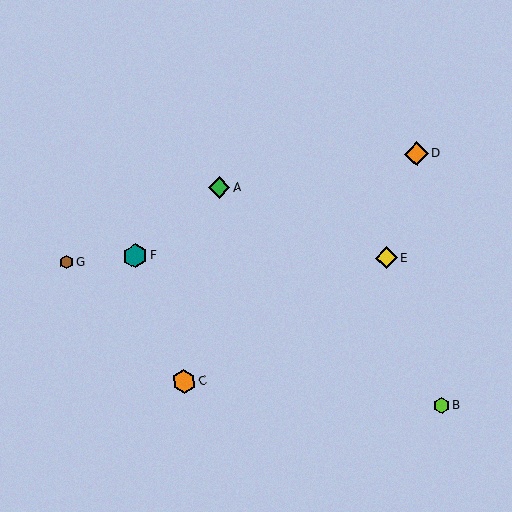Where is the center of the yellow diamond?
The center of the yellow diamond is at (386, 258).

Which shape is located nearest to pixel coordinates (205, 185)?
The green diamond (labeled A) at (219, 188) is nearest to that location.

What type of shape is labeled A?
Shape A is a green diamond.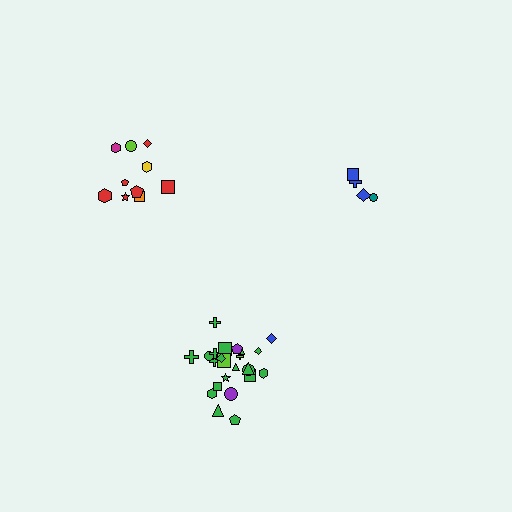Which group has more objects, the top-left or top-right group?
The top-left group.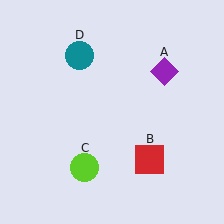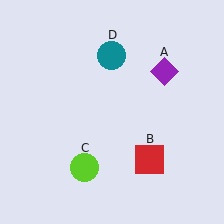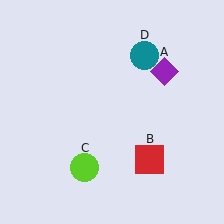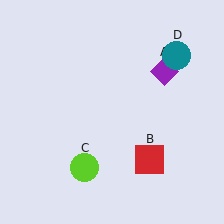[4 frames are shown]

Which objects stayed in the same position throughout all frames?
Purple diamond (object A) and red square (object B) and lime circle (object C) remained stationary.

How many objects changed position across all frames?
1 object changed position: teal circle (object D).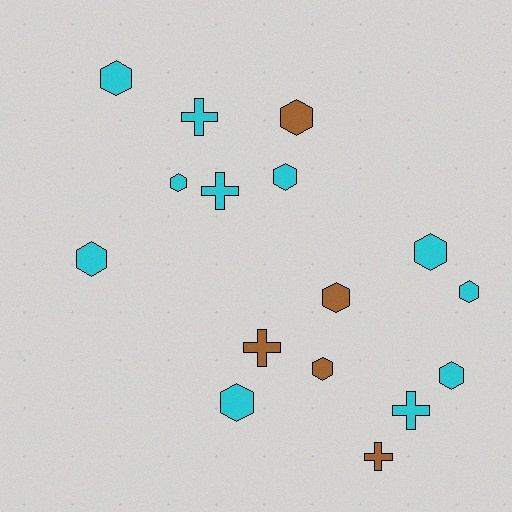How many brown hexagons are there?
There are 3 brown hexagons.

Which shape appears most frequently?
Hexagon, with 11 objects.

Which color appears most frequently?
Cyan, with 11 objects.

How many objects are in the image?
There are 16 objects.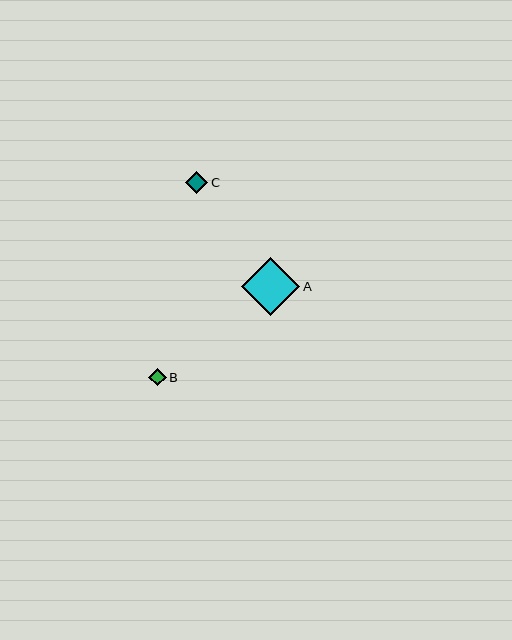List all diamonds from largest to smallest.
From largest to smallest: A, C, B.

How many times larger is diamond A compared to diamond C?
Diamond A is approximately 2.6 times the size of diamond C.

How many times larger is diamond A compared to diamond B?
Diamond A is approximately 3.3 times the size of diamond B.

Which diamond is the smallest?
Diamond B is the smallest with a size of approximately 17 pixels.